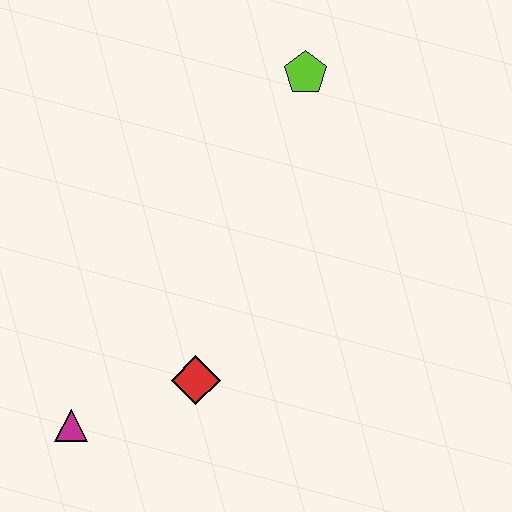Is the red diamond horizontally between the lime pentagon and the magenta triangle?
Yes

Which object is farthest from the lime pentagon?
The magenta triangle is farthest from the lime pentagon.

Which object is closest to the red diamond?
The magenta triangle is closest to the red diamond.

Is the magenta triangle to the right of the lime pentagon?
No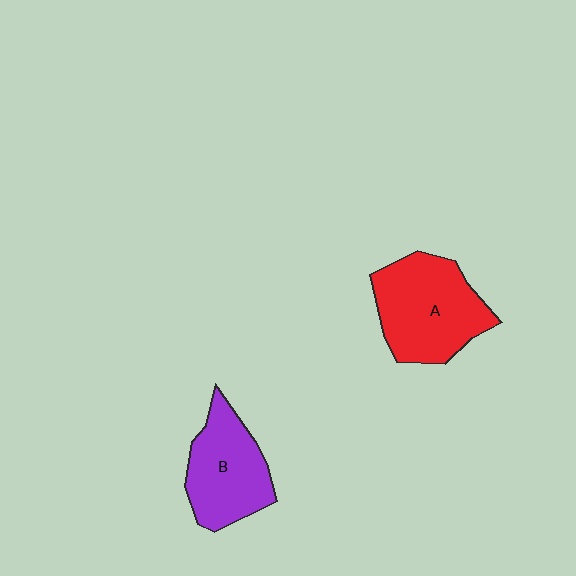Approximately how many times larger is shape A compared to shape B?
Approximately 1.2 times.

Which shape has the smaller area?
Shape B (purple).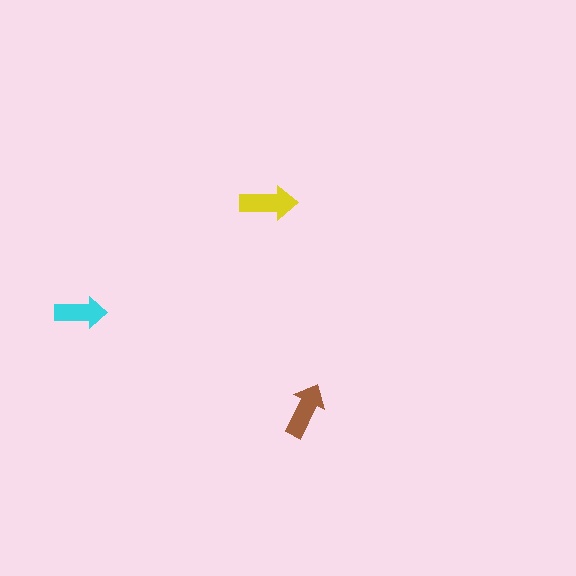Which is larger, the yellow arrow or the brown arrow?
The yellow one.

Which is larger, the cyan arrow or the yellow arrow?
The yellow one.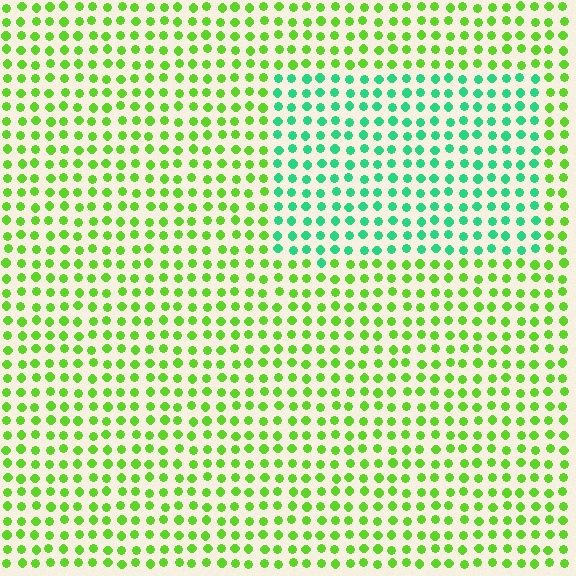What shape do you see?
I see a rectangle.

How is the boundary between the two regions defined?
The boundary is defined purely by a slight shift in hue (about 49 degrees). Spacing, size, and orientation are identical on both sides.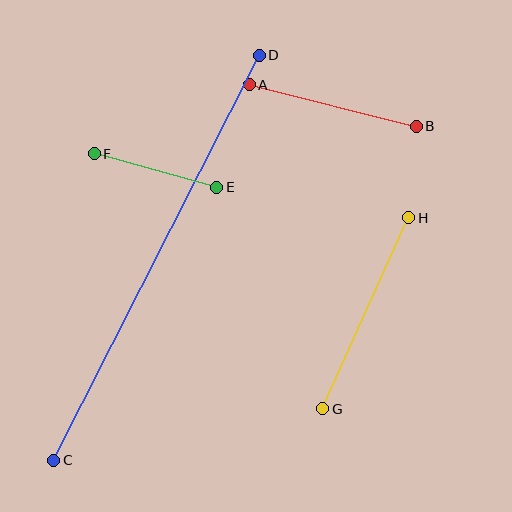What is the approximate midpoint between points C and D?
The midpoint is at approximately (157, 258) pixels.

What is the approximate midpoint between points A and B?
The midpoint is at approximately (333, 106) pixels.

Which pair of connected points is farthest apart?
Points C and D are farthest apart.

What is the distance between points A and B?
The distance is approximately 172 pixels.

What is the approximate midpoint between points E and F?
The midpoint is at approximately (156, 170) pixels.